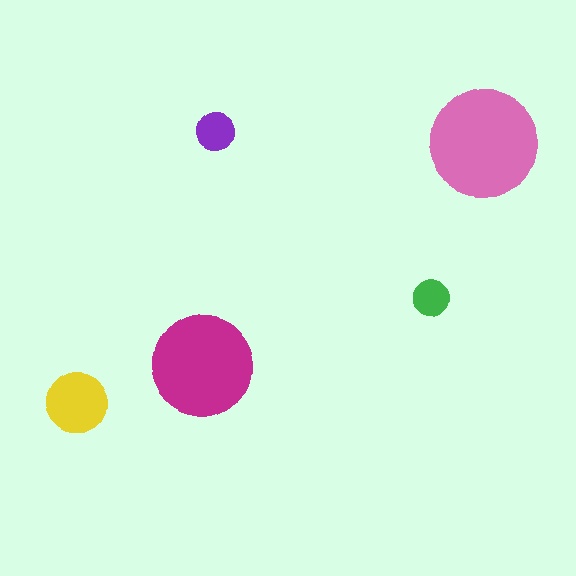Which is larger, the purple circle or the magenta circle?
The magenta one.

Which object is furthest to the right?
The pink circle is rightmost.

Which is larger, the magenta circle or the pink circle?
The pink one.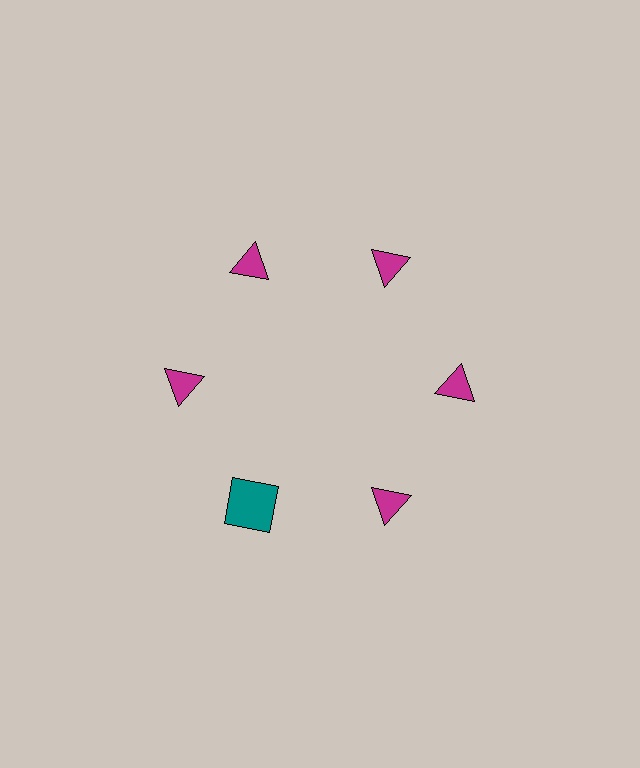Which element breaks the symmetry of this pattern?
The teal square at roughly the 7 o'clock position breaks the symmetry. All other shapes are magenta triangles.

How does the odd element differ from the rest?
It differs in both color (teal instead of magenta) and shape (square instead of triangle).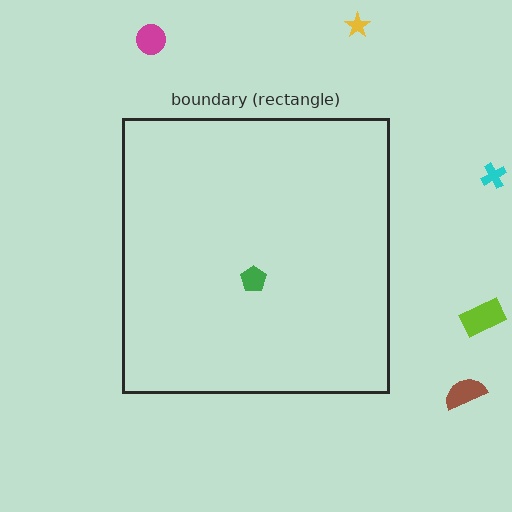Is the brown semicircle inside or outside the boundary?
Outside.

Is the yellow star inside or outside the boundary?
Outside.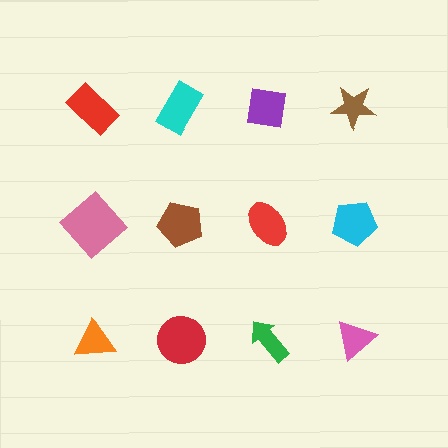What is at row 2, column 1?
A pink diamond.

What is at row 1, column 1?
A red rectangle.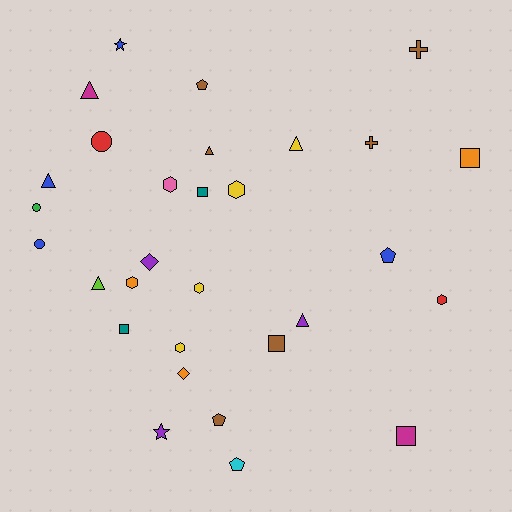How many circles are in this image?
There are 3 circles.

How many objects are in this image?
There are 30 objects.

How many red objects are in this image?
There are 2 red objects.